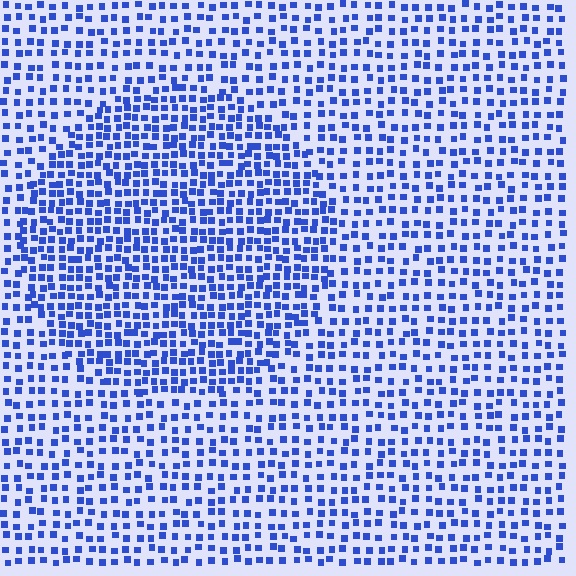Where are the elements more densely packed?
The elements are more densely packed inside the circle boundary.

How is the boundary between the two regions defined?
The boundary is defined by a change in element density (approximately 1.6x ratio). All elements are the same color, size, and shape.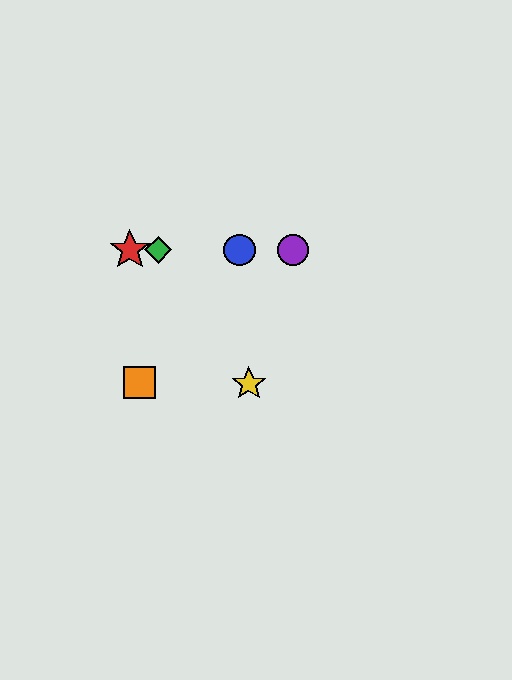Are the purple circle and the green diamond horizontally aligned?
Yes, both are at y≈250.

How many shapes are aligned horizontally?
4 shapes (the red star, the blue circle, the green diamond, the purple circle) are aligned horizontally.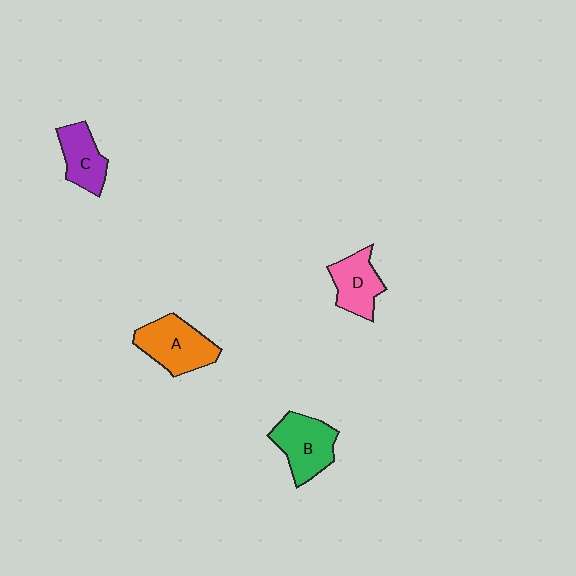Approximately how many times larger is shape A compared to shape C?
Approximately 1.4 times.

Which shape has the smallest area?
Shape C (purple).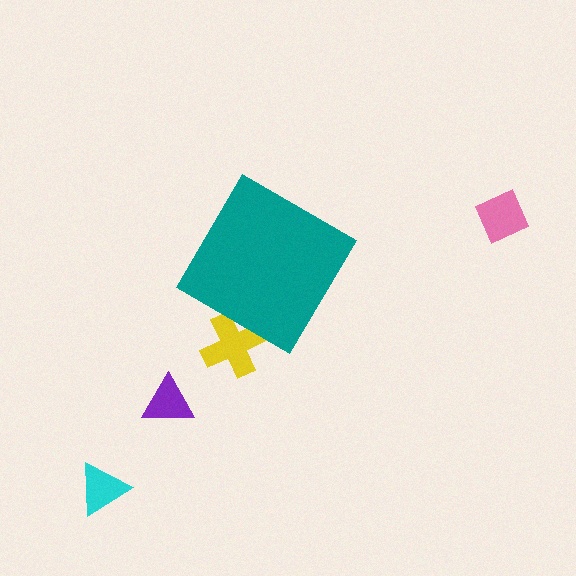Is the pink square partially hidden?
No, the pink square is fully visible.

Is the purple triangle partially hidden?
No, the purple triangle is fully visible.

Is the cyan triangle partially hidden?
No, the cyan triangle is fully visible.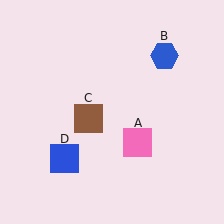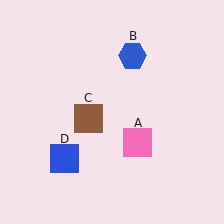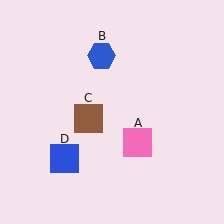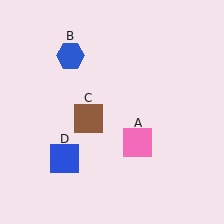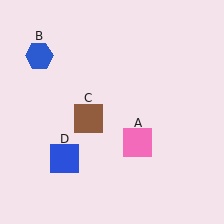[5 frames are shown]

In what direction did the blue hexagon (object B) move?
The blue hexagon (object B) moved left.